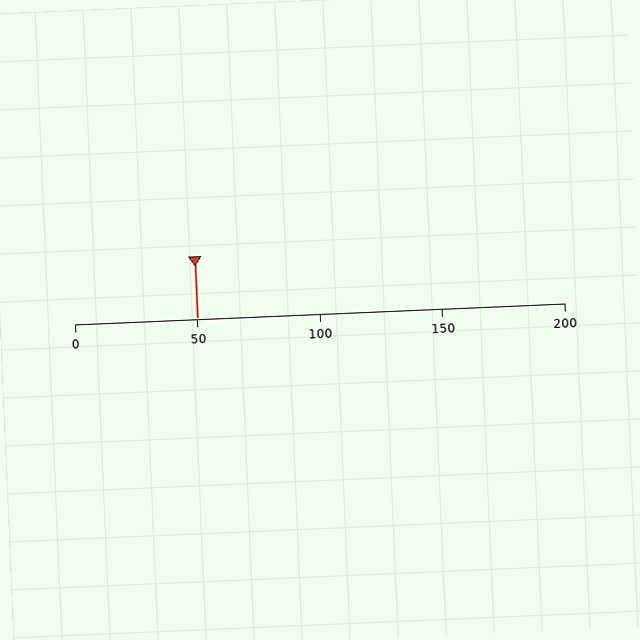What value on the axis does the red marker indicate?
The marker indicates approximately 50.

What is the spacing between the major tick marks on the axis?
The major ticks are spaced 50 apart.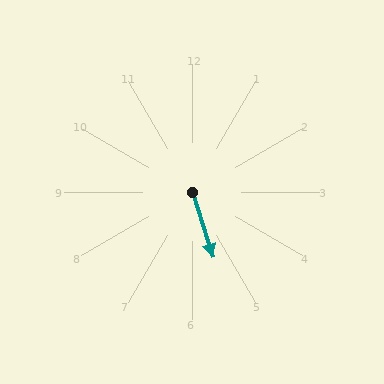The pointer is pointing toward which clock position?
Roughly 5 o'clock.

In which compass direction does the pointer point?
South.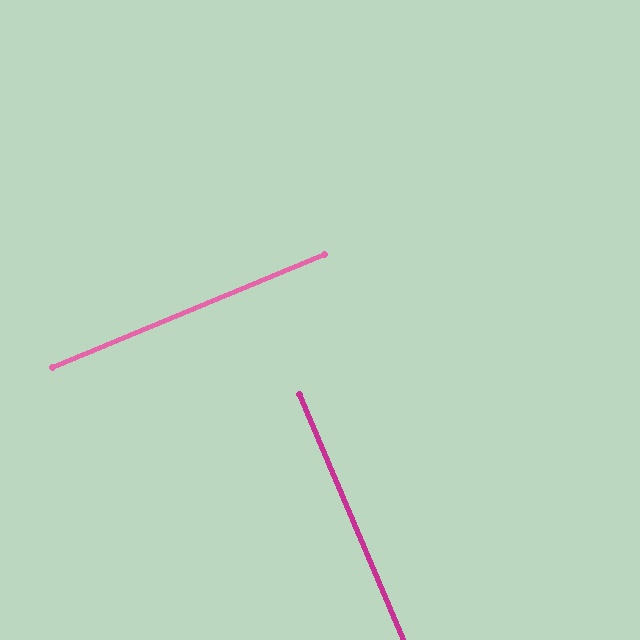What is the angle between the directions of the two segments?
Approximately 90 degrees.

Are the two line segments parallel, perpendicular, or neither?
Perpendicular — they meet at approximately 90°.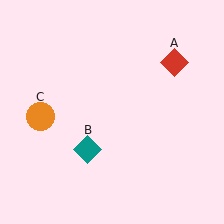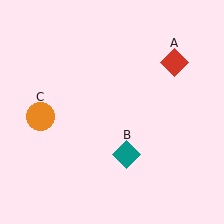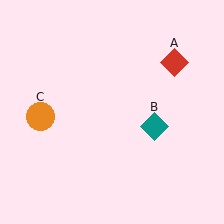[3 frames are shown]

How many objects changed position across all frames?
1 object changed position: teal diamond (object B).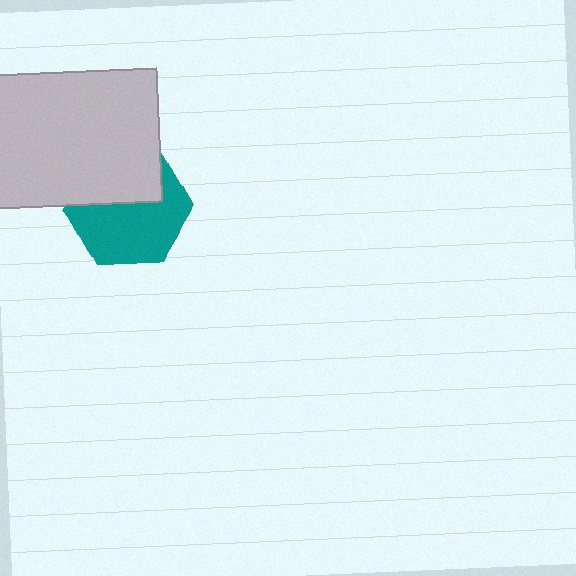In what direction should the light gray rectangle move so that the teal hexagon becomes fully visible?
The light gray rectangle should move up. That is the shortest direction to clear the overlap and leave the teal hexagon fully visible.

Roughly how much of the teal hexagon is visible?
About half of it is visible (roughly 60%).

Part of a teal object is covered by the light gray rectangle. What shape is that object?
It is a hexagon.